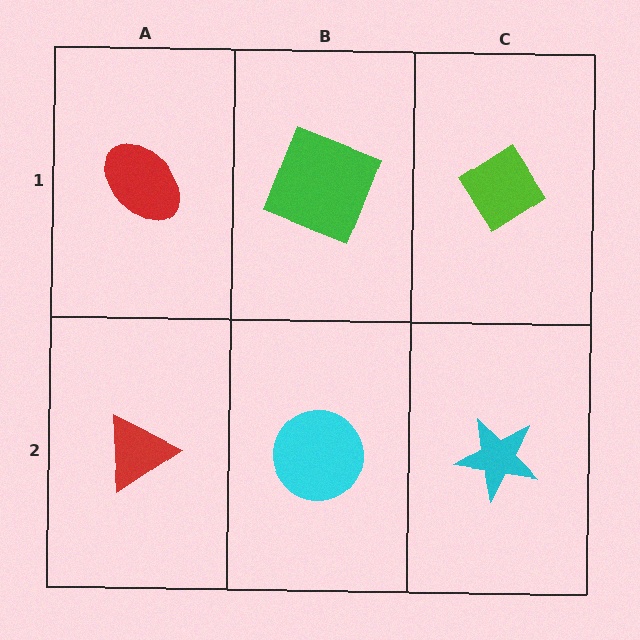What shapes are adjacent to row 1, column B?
A cyan circle (row 2, column B), a red ellipse (row 1, column A), a lime diamond (row 1, column C).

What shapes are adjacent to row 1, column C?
A cyan star (row 2, column C), a green square (row 1, column B).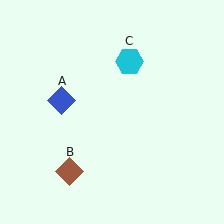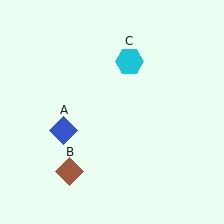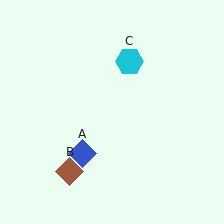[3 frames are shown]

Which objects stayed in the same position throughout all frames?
Brown diamond (object B) and cyan hexagon (object C) remained stationary.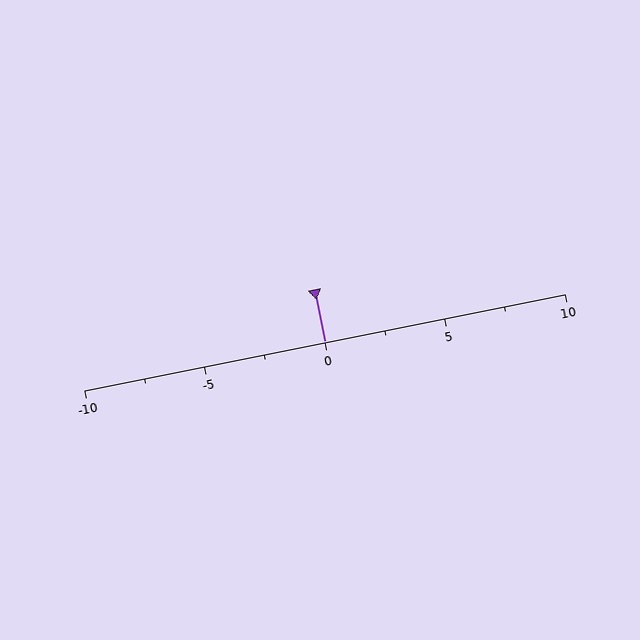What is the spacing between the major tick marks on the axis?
The major ticks are spaced 5 apart.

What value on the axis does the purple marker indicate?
The marker indicates approximately 0.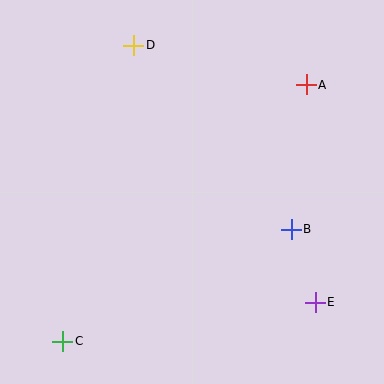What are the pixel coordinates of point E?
Point E is at (315, 302).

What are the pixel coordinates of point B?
Point B is at (291, 229).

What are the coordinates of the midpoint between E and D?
The midpoint between E and D is at (225, 174).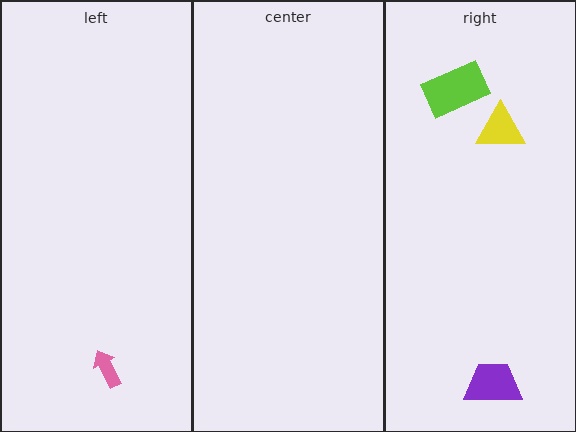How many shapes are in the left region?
1.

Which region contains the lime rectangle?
The right region.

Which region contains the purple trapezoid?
The right region.